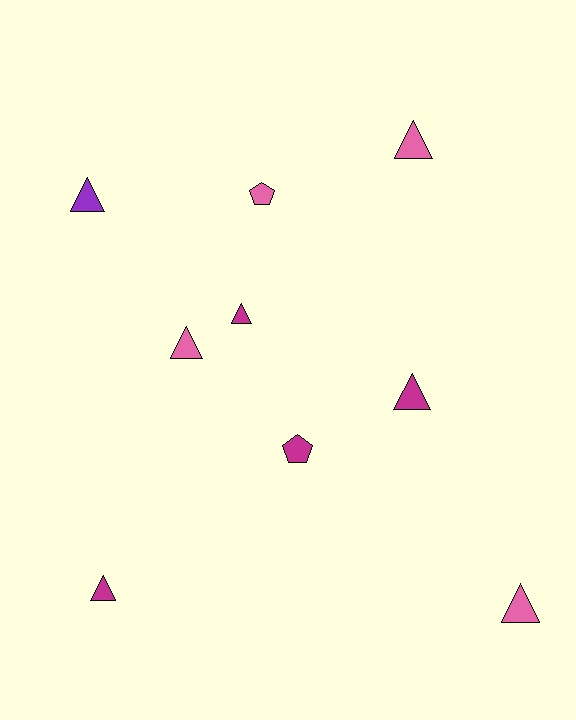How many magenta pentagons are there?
There is 1 magenta pentagon.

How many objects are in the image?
There are 9 objects.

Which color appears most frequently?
Magenta, with 4 objects.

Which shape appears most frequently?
Triangle, with 7 objects.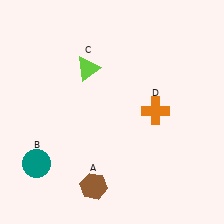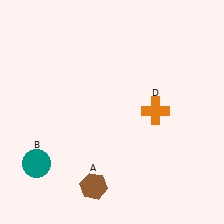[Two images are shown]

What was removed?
The lime triangle (C) was removed in Image 2.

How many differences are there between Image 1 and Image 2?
There is 1 difference between the two images.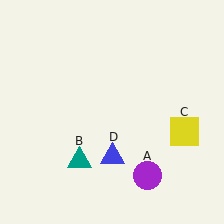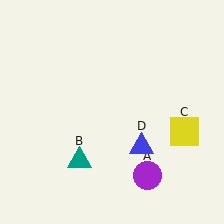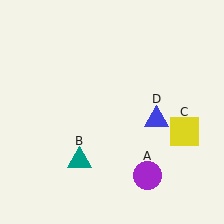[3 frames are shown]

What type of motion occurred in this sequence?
The blue triangle (object D) rotated counterclockwise around the center of the scene.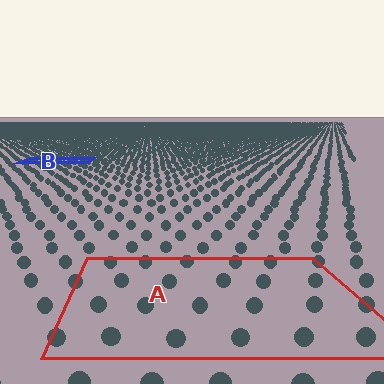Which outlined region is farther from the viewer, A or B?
Region B is farther from the viewer — the texture elements inside it appear smaller and more densely packed.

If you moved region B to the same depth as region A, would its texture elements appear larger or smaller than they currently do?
They would appear larger. At a closer depth, the same texture elements are projected at a bigger on-screen size.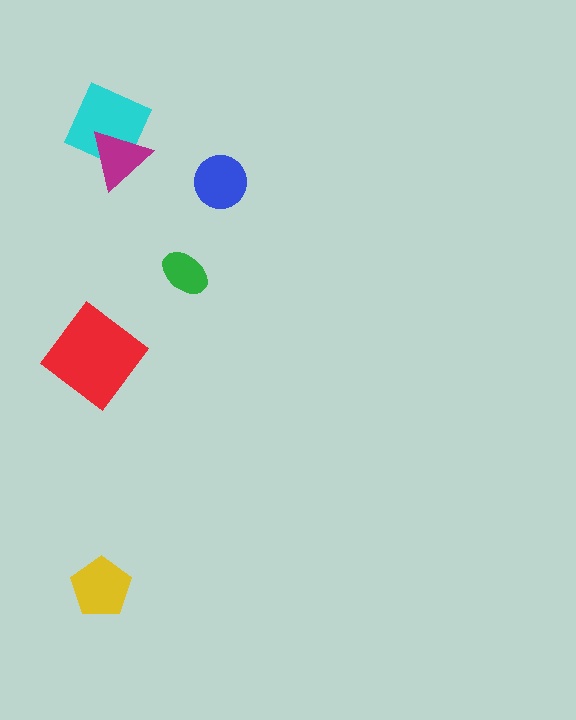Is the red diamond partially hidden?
No, no other shape covers it.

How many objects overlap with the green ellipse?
0 objects overlap with the green ellipse.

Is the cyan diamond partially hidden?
Yes, it is partially covered by another shape.